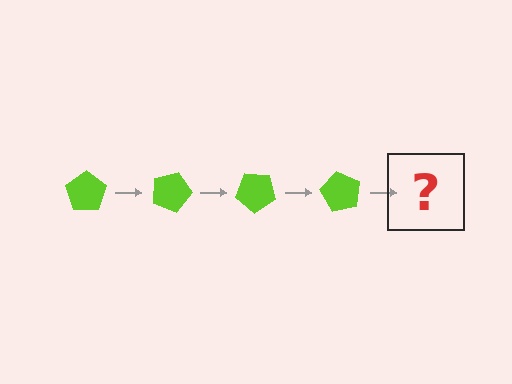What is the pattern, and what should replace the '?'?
The pattern is that the pentagon rotates 20 degrees each step. The '?' should be a lime pentagon rotated 80 degrees.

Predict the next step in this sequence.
The next step is a lime pentagon rotated 80 degrees.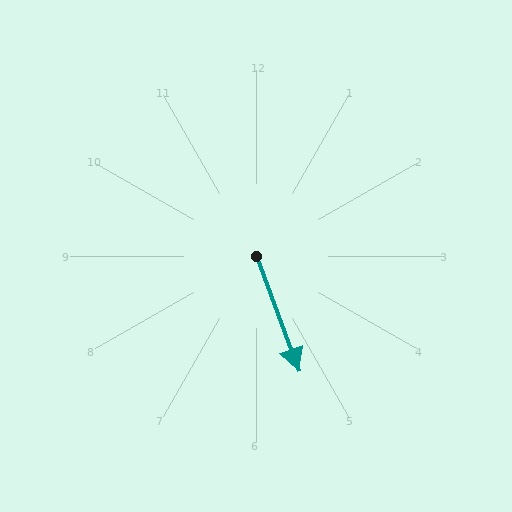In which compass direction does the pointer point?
South.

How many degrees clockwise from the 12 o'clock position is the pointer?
Approximately 160 degrees.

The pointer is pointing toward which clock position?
Roughly 5 o'clock.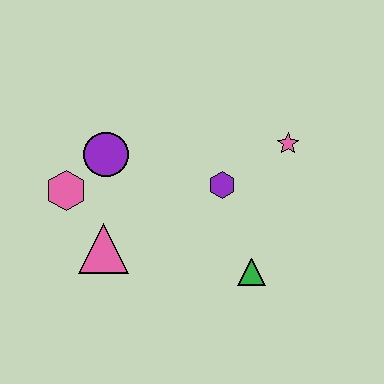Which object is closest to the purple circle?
The pink hexagon is closest to the purple circle.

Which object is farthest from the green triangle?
The pink hexagon is farthest from the green triangle.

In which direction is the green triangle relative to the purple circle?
The green triangle is to the right of the purple circle.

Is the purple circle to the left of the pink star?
Yes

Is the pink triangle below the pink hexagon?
Yes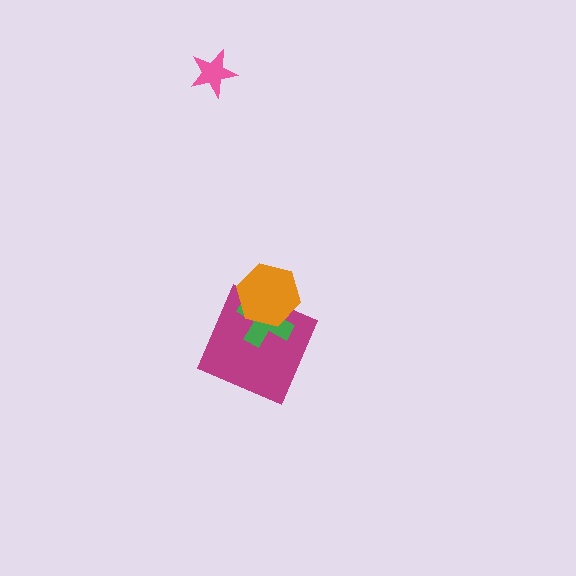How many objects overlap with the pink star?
0 objects overlap with the pink star.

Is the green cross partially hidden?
Yes, it is partially covered by another shape.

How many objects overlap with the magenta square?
2 objects overlap with the magenta square.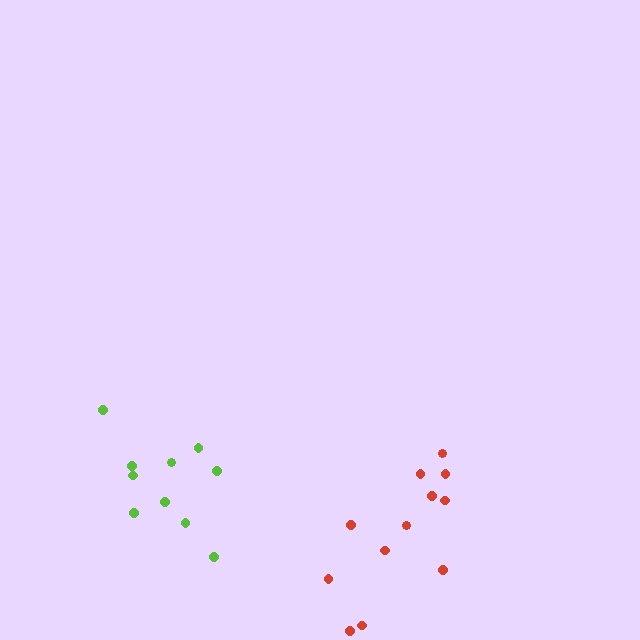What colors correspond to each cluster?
The clusters are colored: red, lime.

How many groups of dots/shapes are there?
There are 2 groups.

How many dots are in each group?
Group 1: 12 dots, Group 2: 10 dots (22 total).